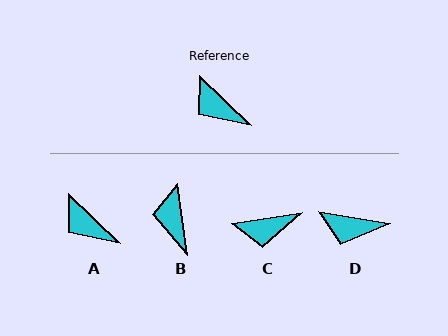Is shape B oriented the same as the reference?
No, it is off by about 38 degrees.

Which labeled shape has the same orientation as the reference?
A.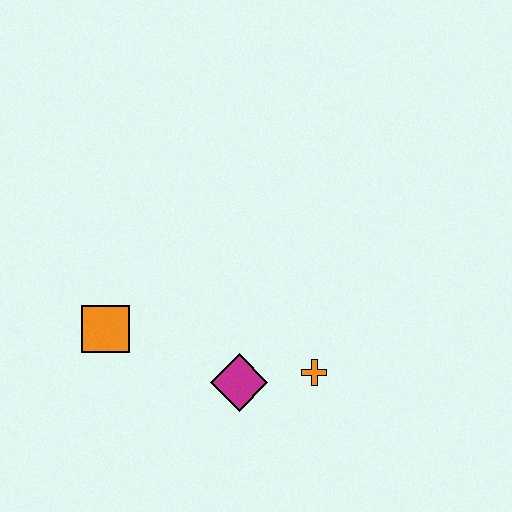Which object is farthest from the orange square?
The orange cross is farthest from the orange square.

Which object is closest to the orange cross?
The magenta diamond is closest to the orange cross.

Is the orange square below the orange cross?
No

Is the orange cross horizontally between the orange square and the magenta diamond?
No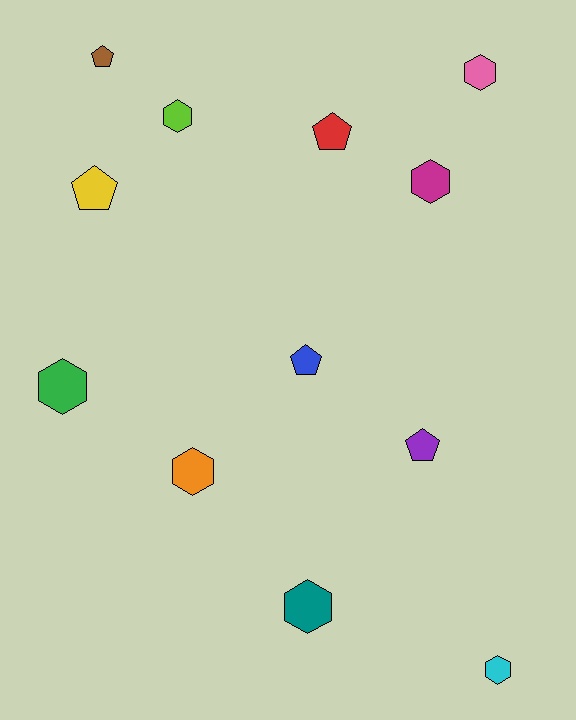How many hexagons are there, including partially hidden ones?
There are 7 hexagons.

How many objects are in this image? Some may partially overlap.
There are 12 objects.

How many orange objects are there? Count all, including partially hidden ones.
There is 1 orange object.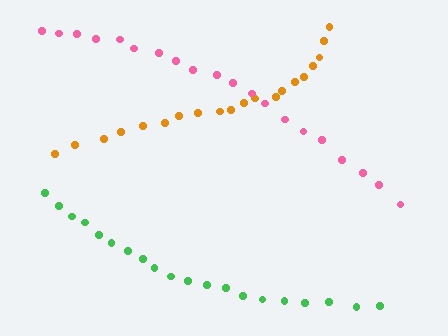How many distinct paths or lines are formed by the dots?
There are 3 distinct paths.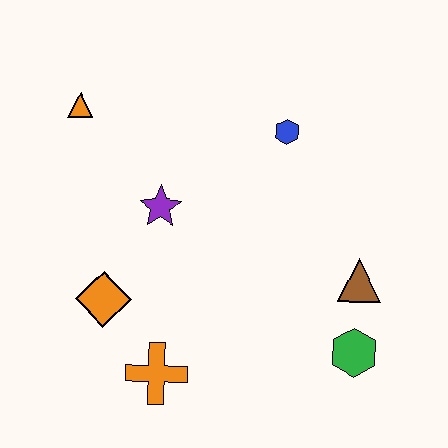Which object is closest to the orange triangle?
The purple star is closest to the orange triangle.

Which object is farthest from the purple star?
The green hexagon is farthest from the purple star.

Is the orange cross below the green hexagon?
Yes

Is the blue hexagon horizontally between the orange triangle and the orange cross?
No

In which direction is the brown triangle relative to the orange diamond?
The brown triangle is to the right of the orange diamond.